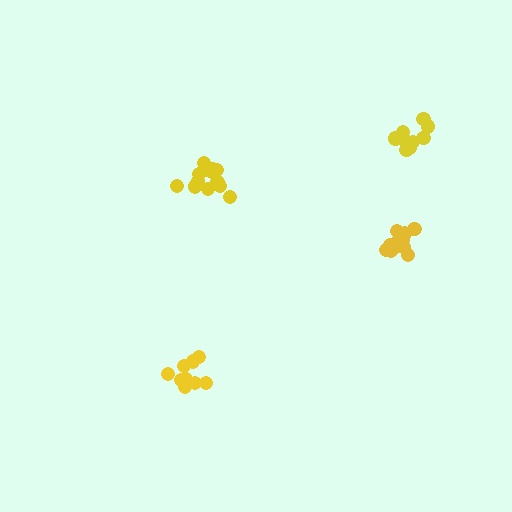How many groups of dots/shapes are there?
There are 4 groups.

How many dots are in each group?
Group 1: 13 dots, Group 2: 9 dots, Group 3: 11 dots, Group 4: 12 dots (45 total).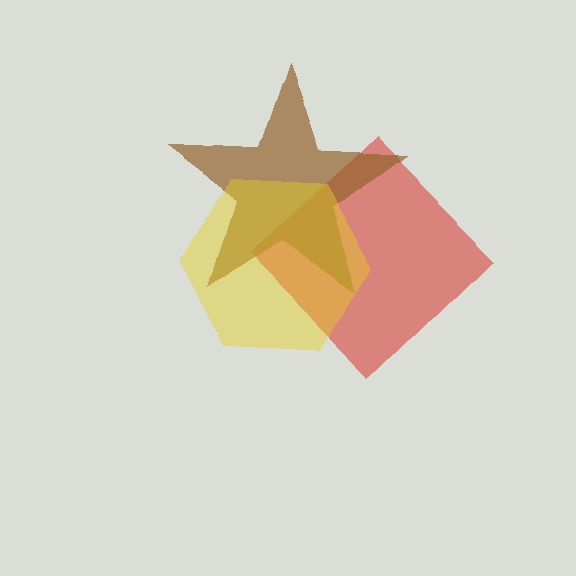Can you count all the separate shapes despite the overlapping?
Yes, there are 3 separate shapes.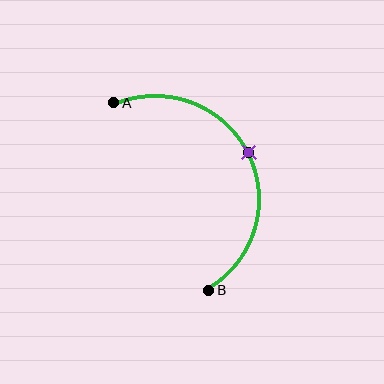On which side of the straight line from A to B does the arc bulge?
The arc bulges to the right of the straight line connecting A and B.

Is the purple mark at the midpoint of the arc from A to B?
Yes. The purple mark lies on the arc at equal arc-length from both A and B — it is the arc midpoint.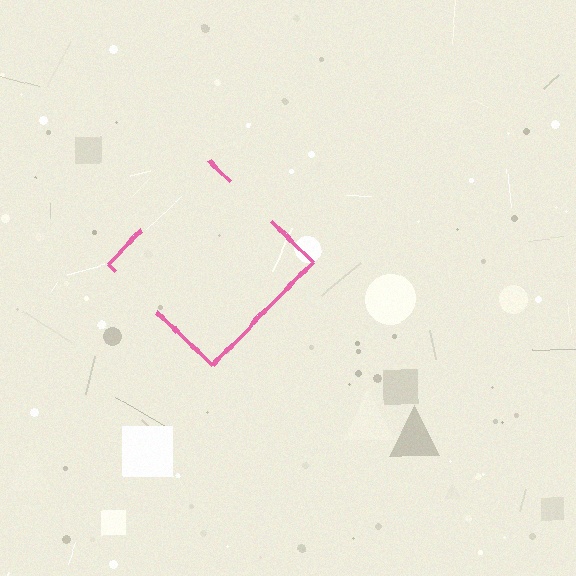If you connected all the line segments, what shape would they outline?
They would outline a diamond.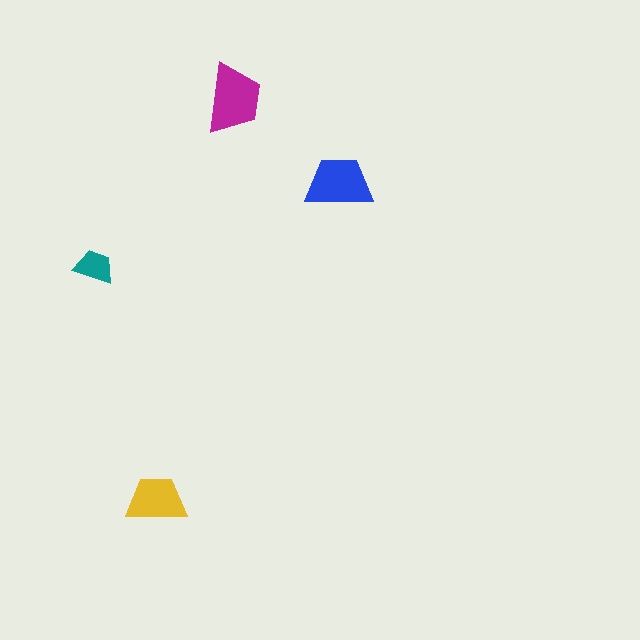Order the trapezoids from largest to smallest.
the magenta one, the blue one, the yellow one, the teal one.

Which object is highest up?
The magenta trapezoid is topmost.